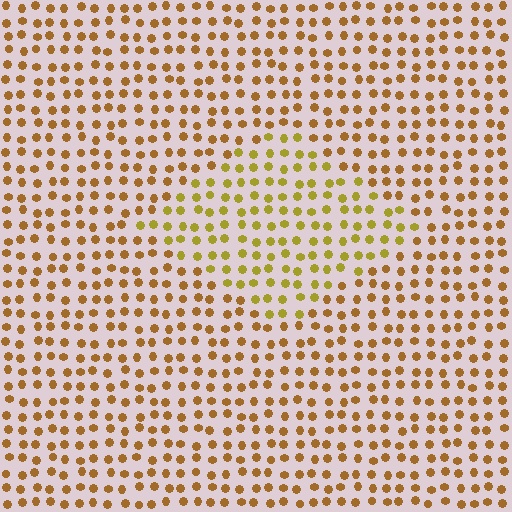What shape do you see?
I see a diamond.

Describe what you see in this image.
The image is filled with small brown elements in a uniform arrangement. A diamond-shaped region is visible where the elements are tinted to a slightly different hue, forming a subtle color boundary.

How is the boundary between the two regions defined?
The boundary is defined purely by a slight shift in hue (about 26 degrees). Spacing, size, and orientation are identical on both sides.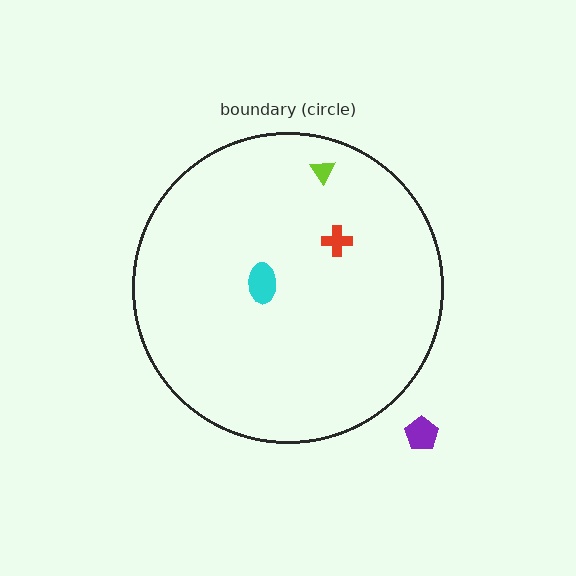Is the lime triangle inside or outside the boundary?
Inside.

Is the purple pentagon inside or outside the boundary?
Outside.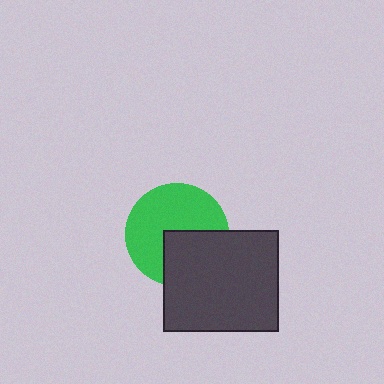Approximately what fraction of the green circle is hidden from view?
Roughly 37% of the green circle is hidden behind the dark gray rectangle.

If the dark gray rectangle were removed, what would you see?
You would see the complete green circle.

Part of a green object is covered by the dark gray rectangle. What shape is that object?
It is a circle.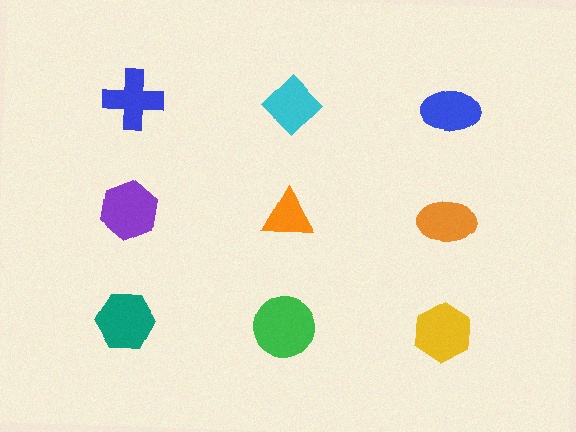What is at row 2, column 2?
An orange triangle.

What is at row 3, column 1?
A teal hexagon.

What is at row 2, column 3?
An orange ellipse.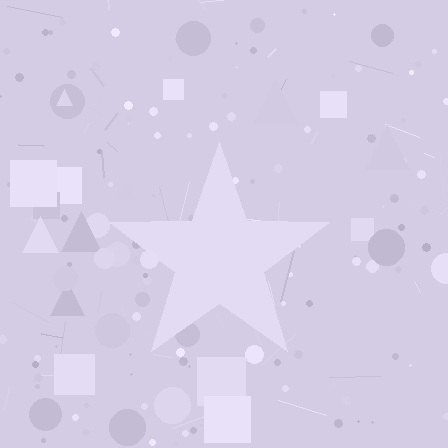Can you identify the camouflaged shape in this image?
The camouflaged shape is a star.